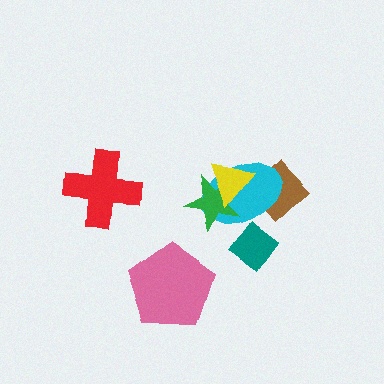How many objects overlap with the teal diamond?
1 object overlaps with the teal diamond.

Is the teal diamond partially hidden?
No, no other shape covers it.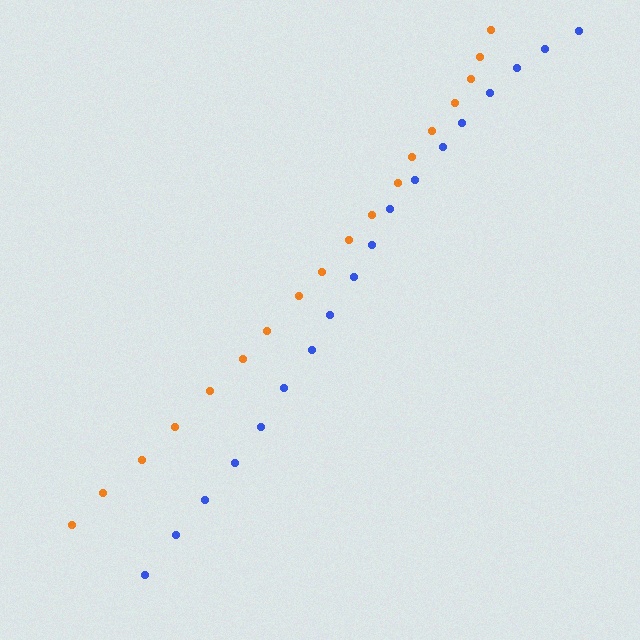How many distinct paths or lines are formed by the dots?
There are 2 distinct paths.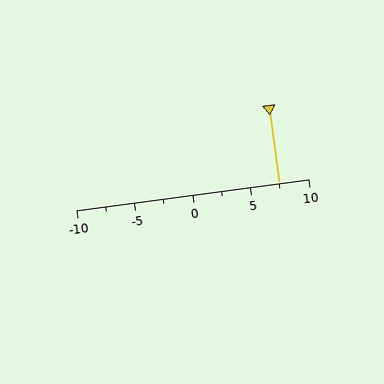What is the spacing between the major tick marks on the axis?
The major ticks are spaced 5 apart.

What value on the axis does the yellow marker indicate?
The marker indicates approximately 7.5.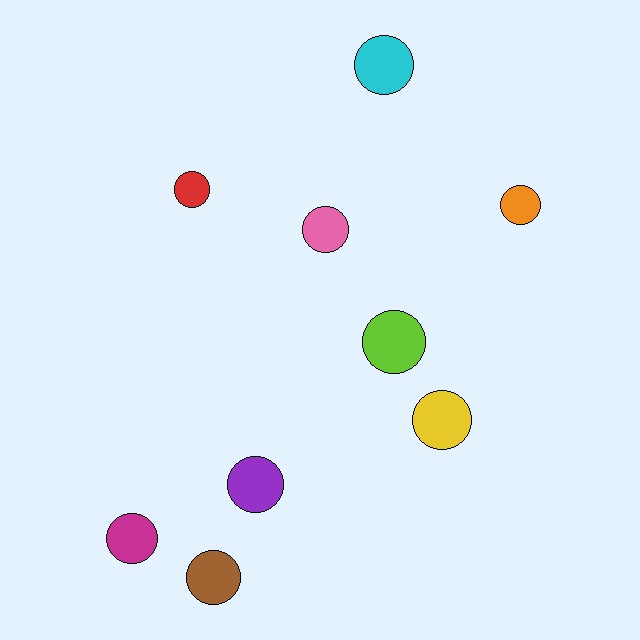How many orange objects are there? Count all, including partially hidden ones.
There is 1 orange object.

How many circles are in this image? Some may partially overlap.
There are 9 circles.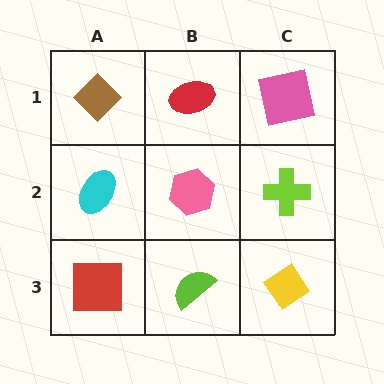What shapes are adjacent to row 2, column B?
A red ellipse (row 1, column B), a lime semicircle (row 3, column B), a cyan ellipse (row 2, column A), a lime cross (row 2, column C).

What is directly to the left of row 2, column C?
A pink hexagon.